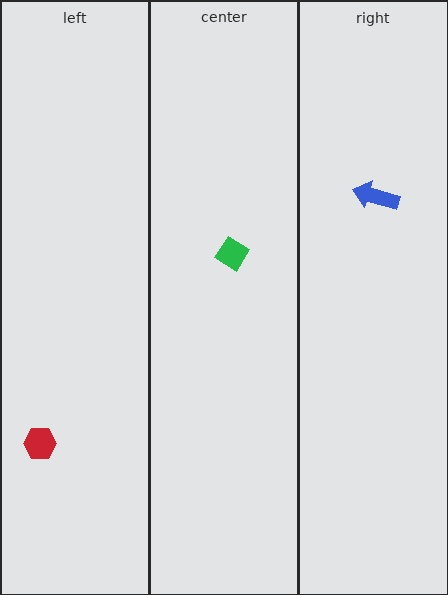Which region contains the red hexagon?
The left region.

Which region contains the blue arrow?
The right region.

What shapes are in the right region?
The blue arrow.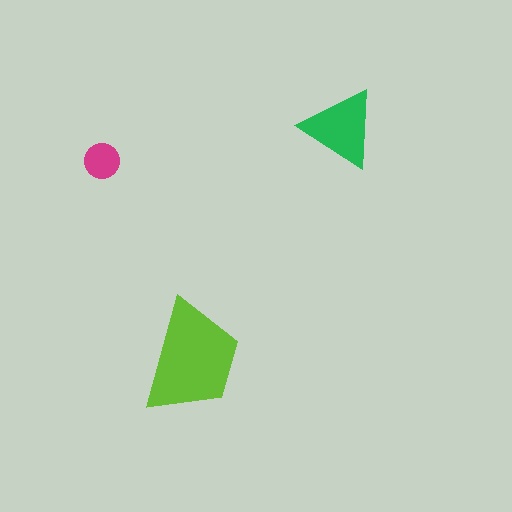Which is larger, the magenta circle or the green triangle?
The green triangle.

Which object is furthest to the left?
The magenta circle is leftmost.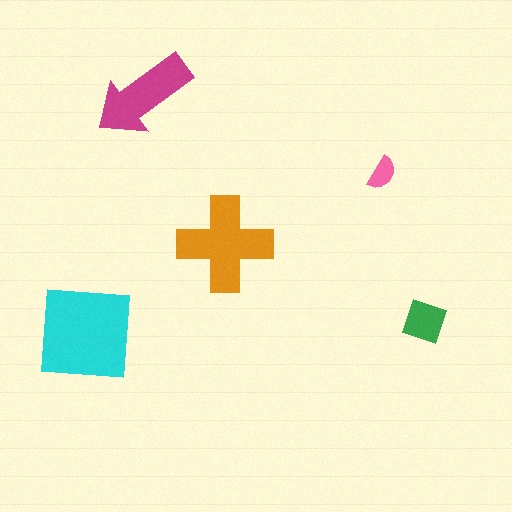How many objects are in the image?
There are 5 objects in the image.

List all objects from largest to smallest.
The cyan square, the orange cross, the magenta arrow, the green diamond, the pink semicircle.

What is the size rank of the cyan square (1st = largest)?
1st.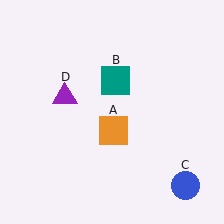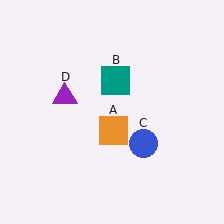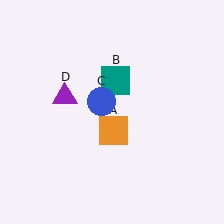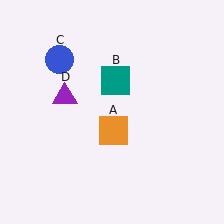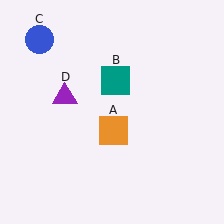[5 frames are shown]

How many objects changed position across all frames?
1 object changed position: blue circle (object C).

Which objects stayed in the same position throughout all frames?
Orange square (object A) and teal square (object B) and purple triangle (object D) remained stationary.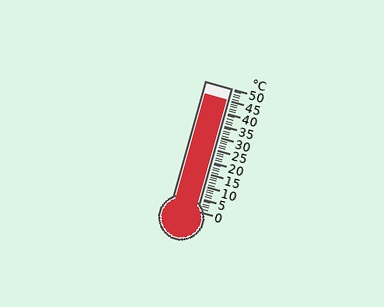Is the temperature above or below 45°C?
The temperature is at 45°C.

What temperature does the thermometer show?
The thermometer shows approximately 45°C.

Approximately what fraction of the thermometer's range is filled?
The thermometer is filled to approximately 90% of its range.